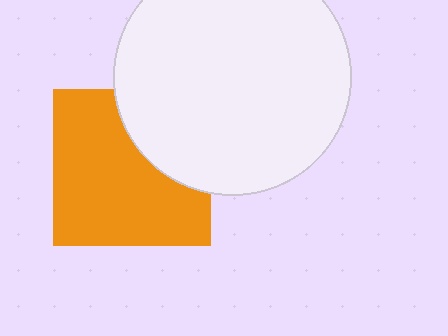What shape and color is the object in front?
The object in front is a white circle.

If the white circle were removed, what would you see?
You would see the complete orange square.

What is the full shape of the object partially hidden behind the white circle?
The partially hidden object is an orange square.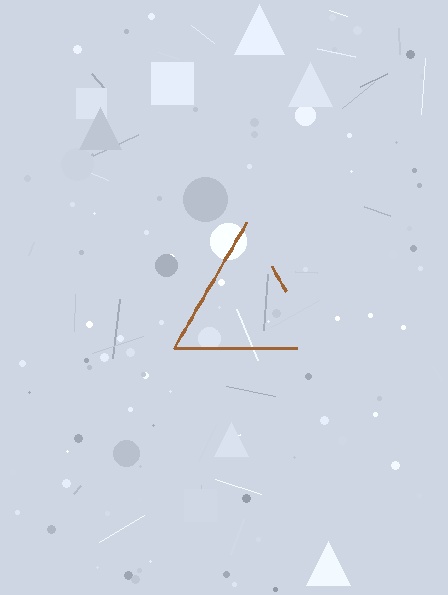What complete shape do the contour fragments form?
The contour fragments form a triangle.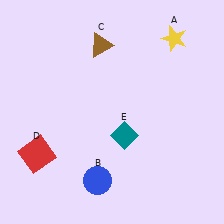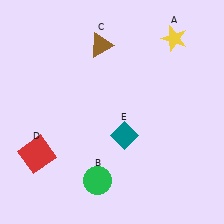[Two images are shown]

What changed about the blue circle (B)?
In Image 1, B is blue. In Image 2, it changed to green.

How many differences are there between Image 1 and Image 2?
There is 1 difference between the two images.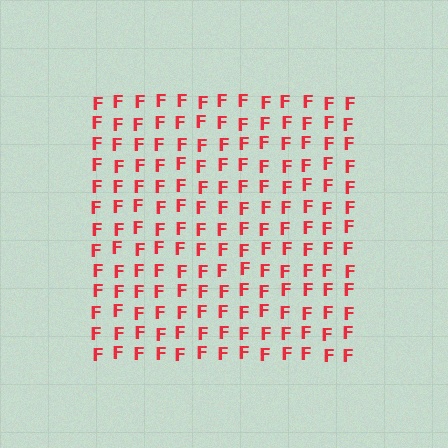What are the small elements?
The small elements are letter F's.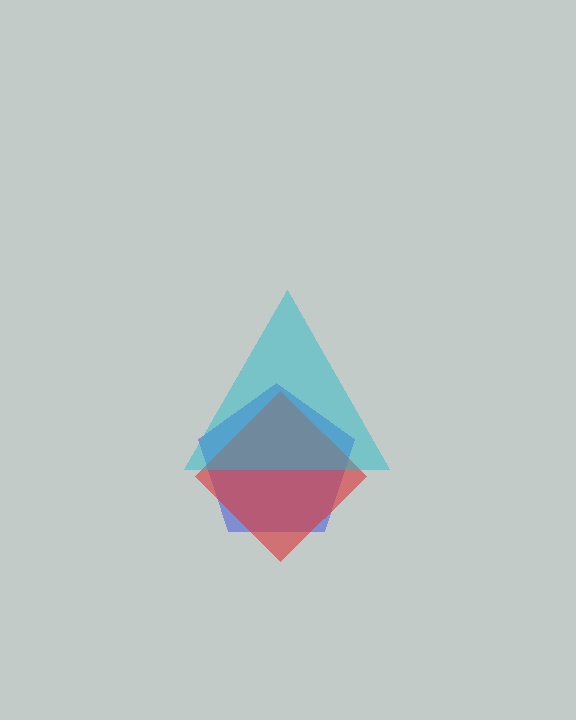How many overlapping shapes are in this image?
There are 3 overlapping shapes in the image.